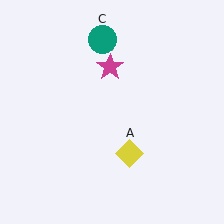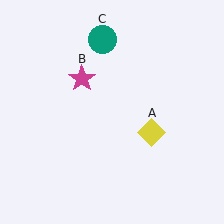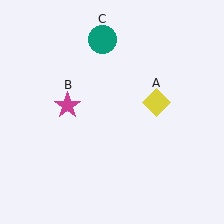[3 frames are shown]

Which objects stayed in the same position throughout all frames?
Teal circle (object C) remained stationary.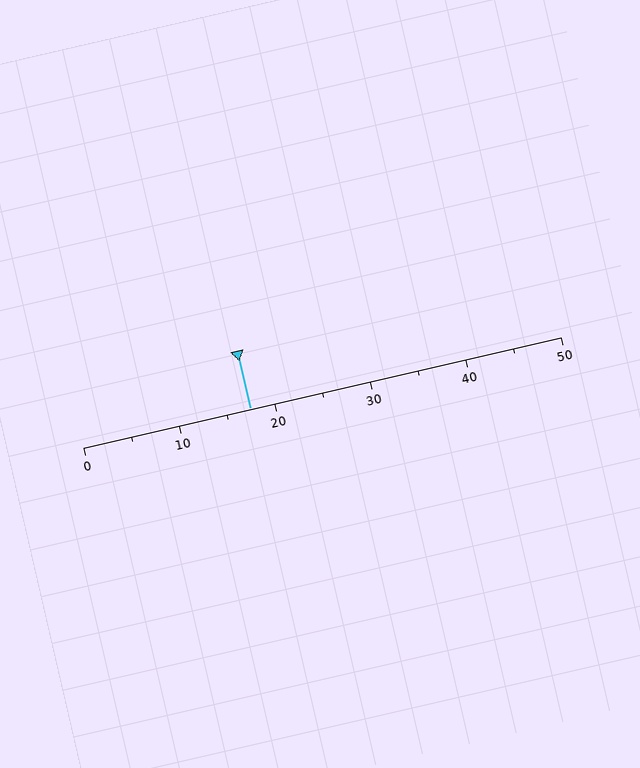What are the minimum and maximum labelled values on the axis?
The axis runs from 0 to 50.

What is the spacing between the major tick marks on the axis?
The major ticks are spaced 10 apart.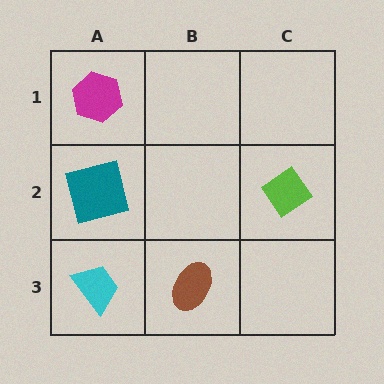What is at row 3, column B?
A brown ellipse.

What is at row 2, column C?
A lime diamond.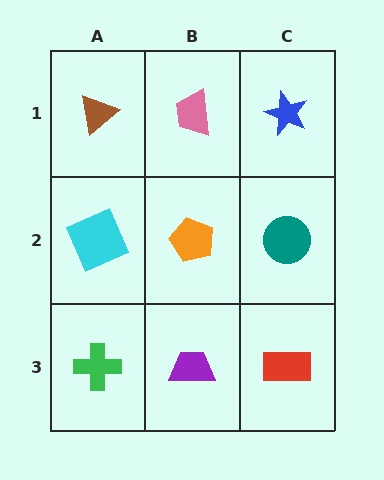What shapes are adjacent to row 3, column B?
An orange pentagon (row 2, column B), a green cross (row 3, column A), a red rectangle (row 3, column C).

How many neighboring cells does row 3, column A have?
2.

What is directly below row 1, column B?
An orange pentagon.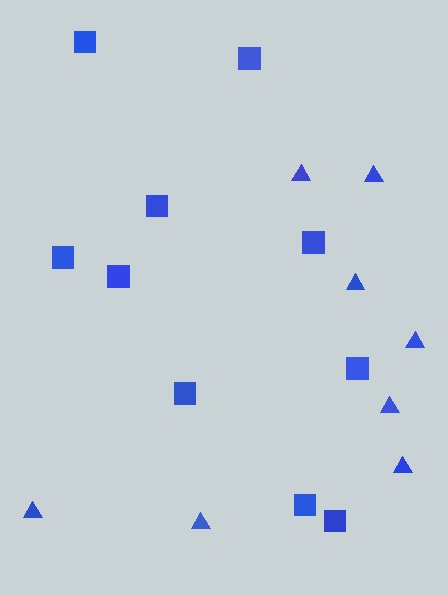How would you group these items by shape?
There are 2 groups: one group of triangles (8) and one group of squares (10).